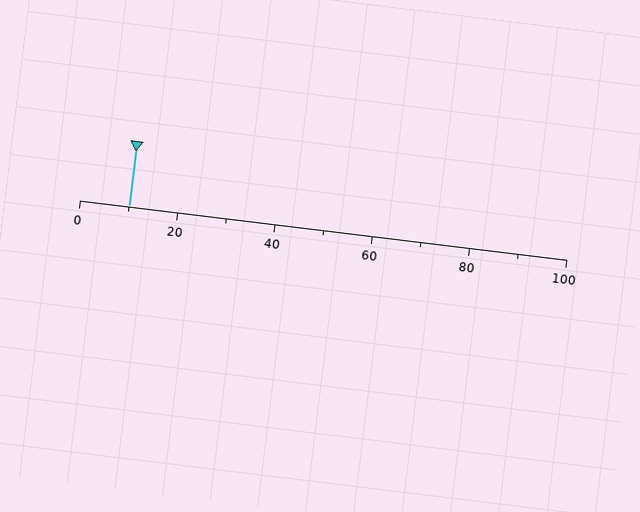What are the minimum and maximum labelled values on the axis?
The axis runs from 0 to 100.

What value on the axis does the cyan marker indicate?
The marker indicates approximately 10.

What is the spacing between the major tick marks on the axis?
The major ticks are spaced 20 apart.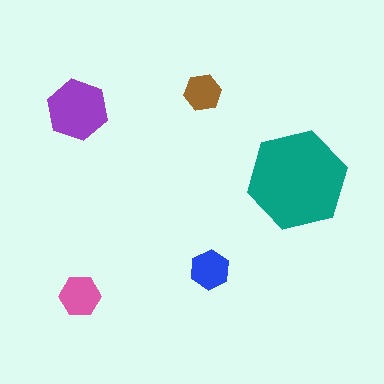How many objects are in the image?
There are 5 objects in the image.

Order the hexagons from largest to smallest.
the teal one, the purple one, the pink one, the blue one, the brown one.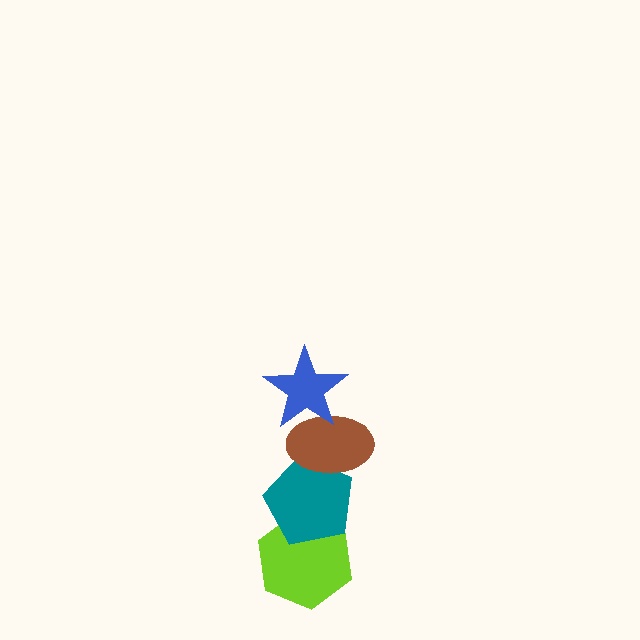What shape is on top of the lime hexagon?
The teal pentagon is on top of the lime hexagon.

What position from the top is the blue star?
The blue star is 1st from the top.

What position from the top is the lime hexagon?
The lime hexagon is 4th from the top.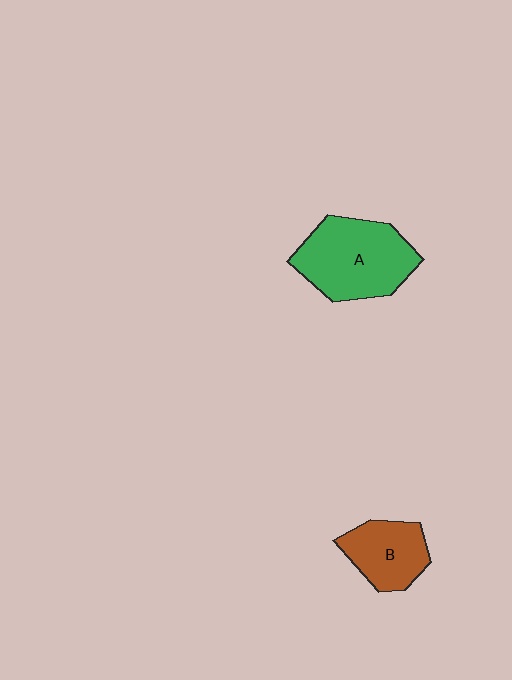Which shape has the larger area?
Shape A (green).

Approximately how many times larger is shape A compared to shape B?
Approximately 1.7 times.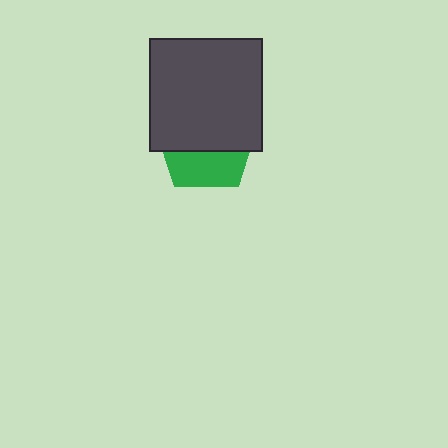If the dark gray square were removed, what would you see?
You would see the complete green pentagon.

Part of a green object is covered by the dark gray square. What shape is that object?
It is a pentagon.